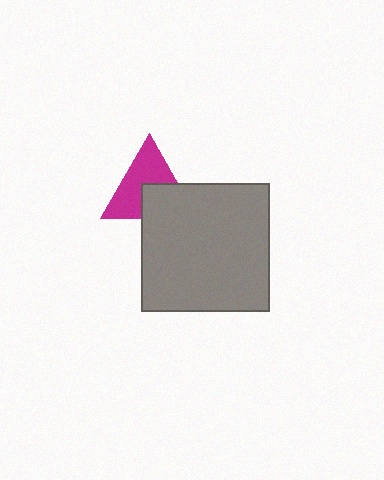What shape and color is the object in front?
The object in front is a gray square.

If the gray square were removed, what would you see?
You would see the complete magenta triangle.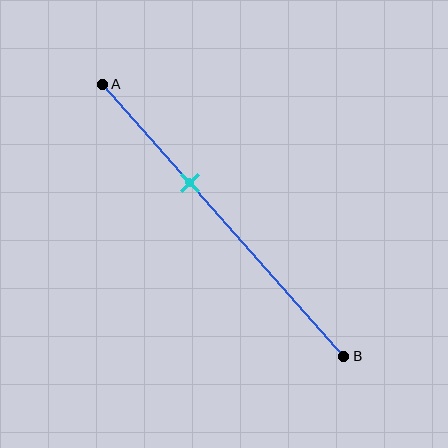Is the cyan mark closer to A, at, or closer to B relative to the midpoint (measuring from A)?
The cyan mark is closer to point A than the midpoint of segment AB.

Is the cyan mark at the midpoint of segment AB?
No, the mark is at about 35% from A, not at the 50% midpoint.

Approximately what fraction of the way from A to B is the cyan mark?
The cyan mark is approximately 35% of the way from A to B.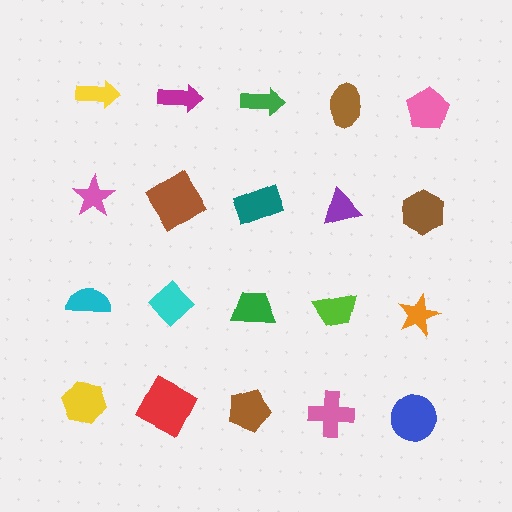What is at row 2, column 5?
A brown hexagon.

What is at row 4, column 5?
A blue circle.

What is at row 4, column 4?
A pink cross.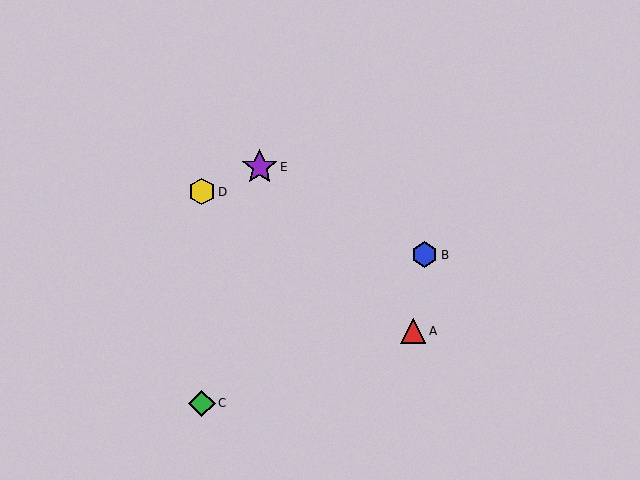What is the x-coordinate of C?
Object C is at x≈202.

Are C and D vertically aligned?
Yes, both are at x≈202.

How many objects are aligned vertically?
2 objects (C, D) are aligned vertically.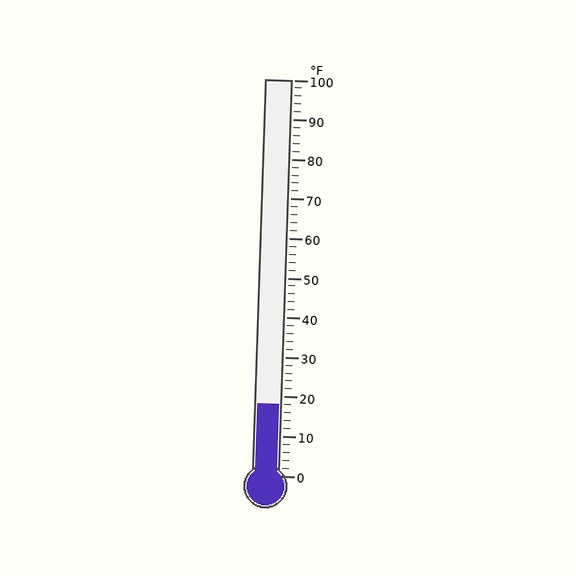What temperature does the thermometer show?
The thermometer shows approximately 18°F.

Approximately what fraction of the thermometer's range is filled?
The thermometer is filled to approximately 20% of its range.